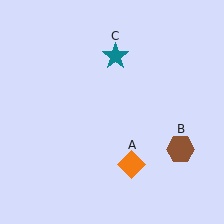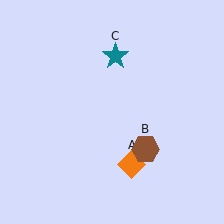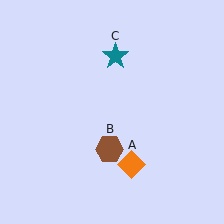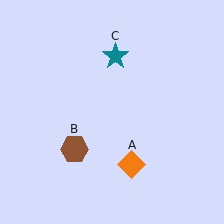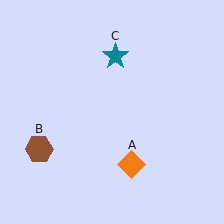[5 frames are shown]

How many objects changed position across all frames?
1 object changed position: brown hexagon (object B).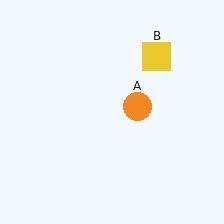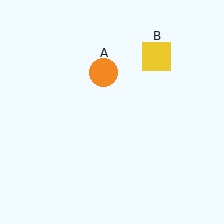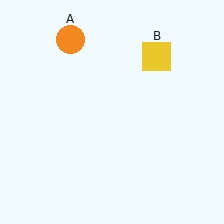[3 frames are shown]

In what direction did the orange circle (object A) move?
The orange circle (object A) moved up and to the left.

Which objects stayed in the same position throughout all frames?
Yellow square (object B) remained stationary.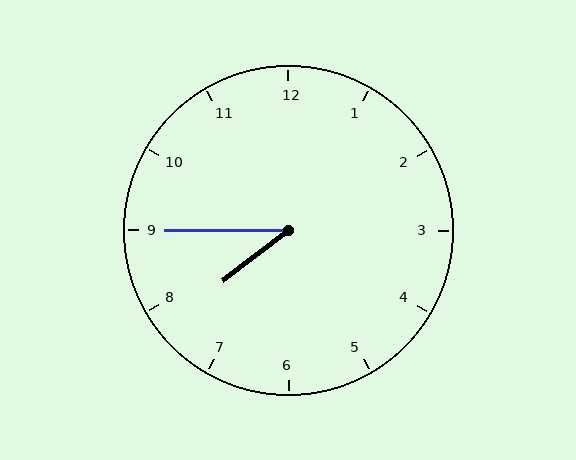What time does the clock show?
7:45.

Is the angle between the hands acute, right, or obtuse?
It is acute.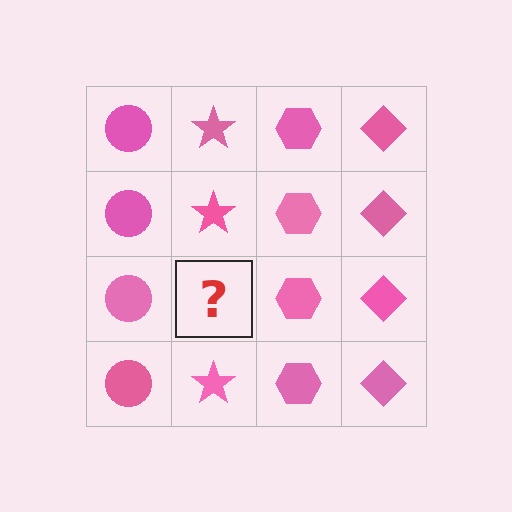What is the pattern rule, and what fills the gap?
The rule is that each column has a consistent shape. The gap should be filled with a pink star.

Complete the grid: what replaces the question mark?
The question mark should be replaced with a pink star.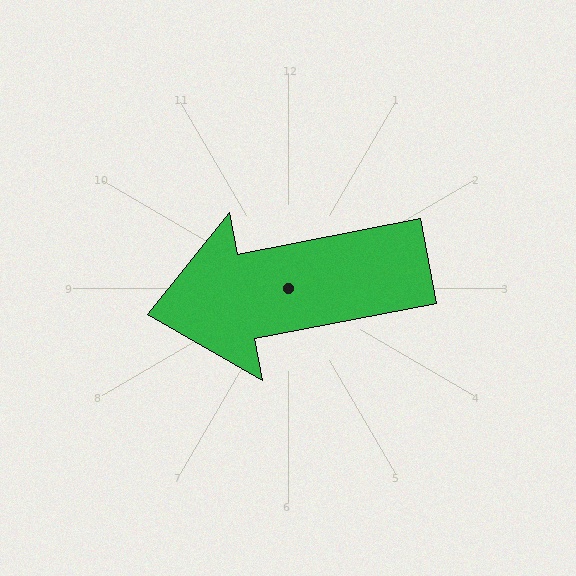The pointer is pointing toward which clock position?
Roughly 9 o'clock.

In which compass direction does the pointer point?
West.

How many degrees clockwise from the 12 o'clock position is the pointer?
Approximately 259 degrees.